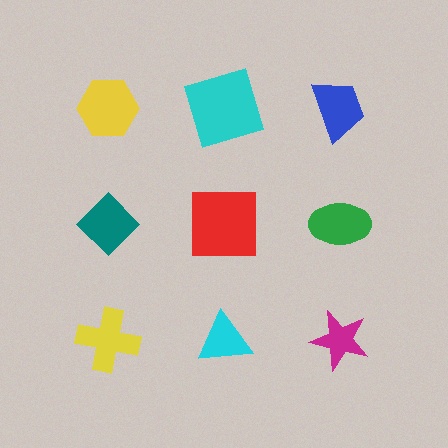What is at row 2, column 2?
A red square.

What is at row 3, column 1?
A yellow cross.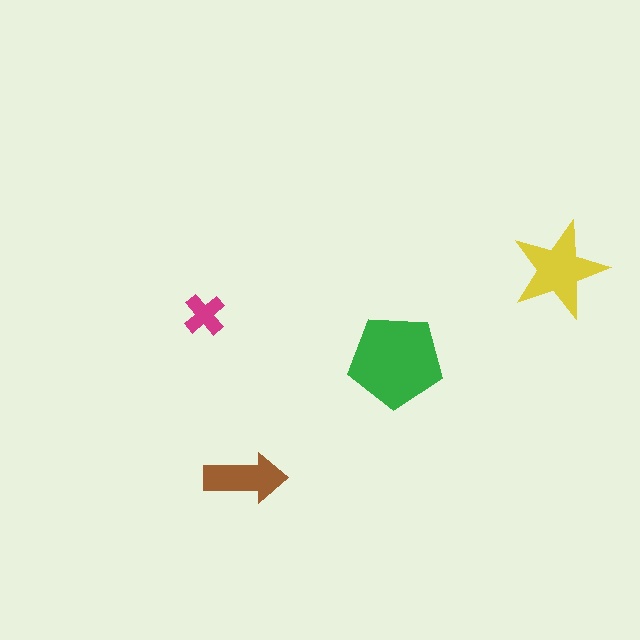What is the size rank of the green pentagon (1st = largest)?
1st.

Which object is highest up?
The yellow star is topmost.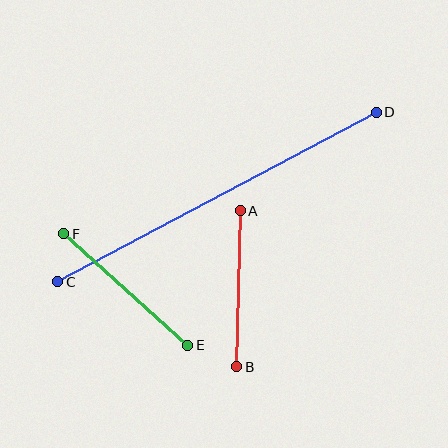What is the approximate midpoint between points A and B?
The midpoint is at approximately (238, 289) pixels.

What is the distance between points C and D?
The distance is approximately 361 pixels.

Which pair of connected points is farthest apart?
Points C and D are farthest apart.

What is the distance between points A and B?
The distance is approximately 156 pixels.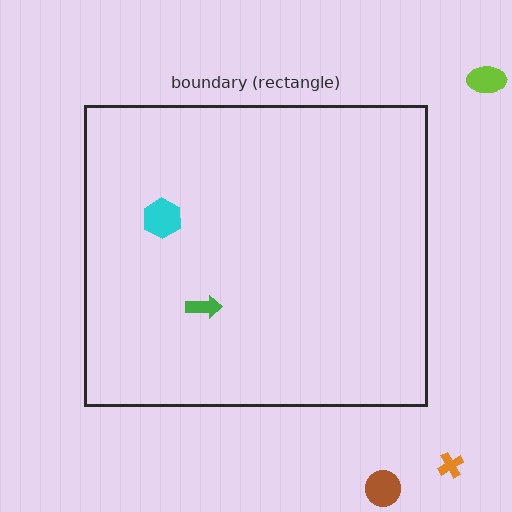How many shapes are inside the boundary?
2 inside, 3 outside.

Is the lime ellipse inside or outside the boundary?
Outside.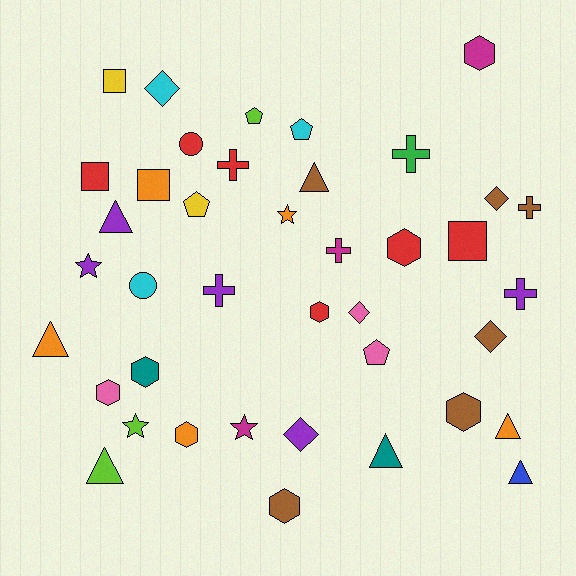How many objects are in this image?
There are 40 objects.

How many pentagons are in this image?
There are 4 pentagons.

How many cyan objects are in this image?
There are 3 cyan objects.